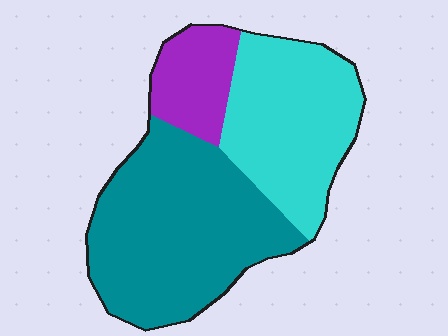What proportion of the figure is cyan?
Cyan covers about 35% of the figure.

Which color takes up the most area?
Teal, at roughly 50%.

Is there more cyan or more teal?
Teal.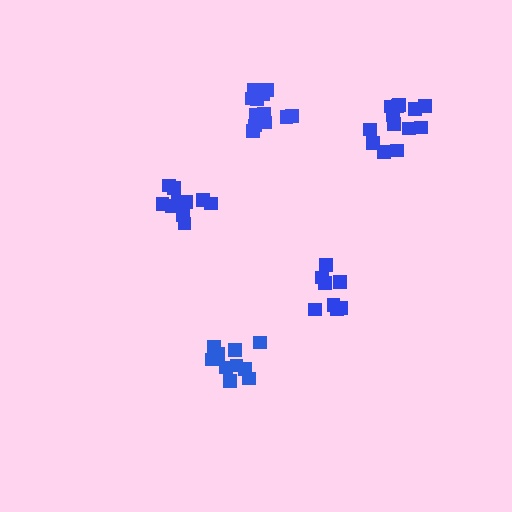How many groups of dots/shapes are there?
There are 5 groups.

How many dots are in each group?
Group 1: 10 dots, Group 2: 8 dots, Group 3: 10 dots, Group 4: 13 dots, Group 5: 13 dots (54 total).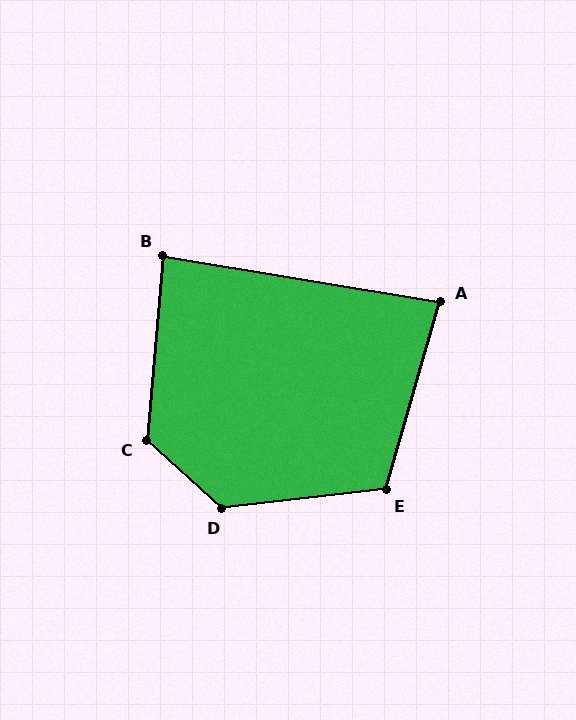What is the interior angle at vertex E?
Approximately 113 degrees (obtuse).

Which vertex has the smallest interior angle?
A, at approximately 84 degrees.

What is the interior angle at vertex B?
Approximately 86 degrees (approximately right).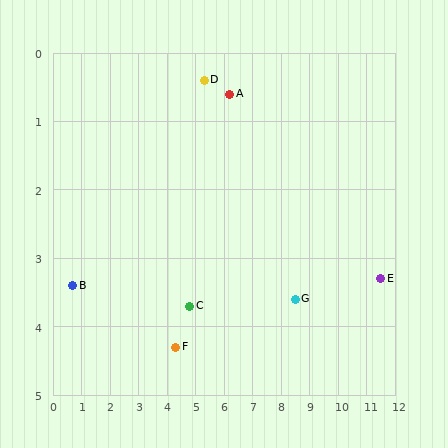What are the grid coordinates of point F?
Point F is at approximately (4.3, 4.3).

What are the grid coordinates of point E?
Point E is at approximately (11.5, 3.3).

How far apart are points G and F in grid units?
Points G and F are about 4.3 grid units apart.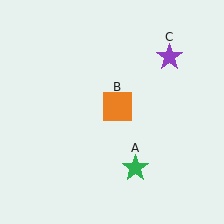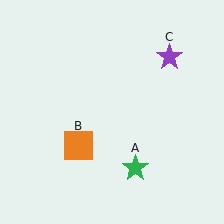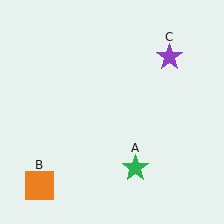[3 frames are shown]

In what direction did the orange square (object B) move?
The orange square (object B) moved down and to the left.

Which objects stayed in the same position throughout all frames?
Green star (object A) and purple star (object C) remained stationary.